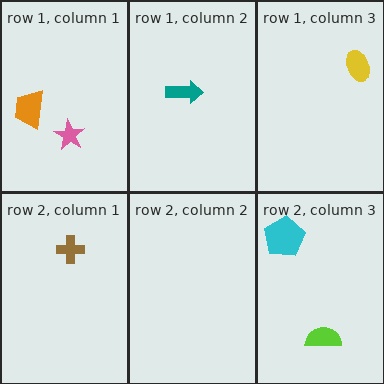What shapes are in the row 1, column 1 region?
The pink star, the orange trapezoid.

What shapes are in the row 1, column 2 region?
The teal arrow.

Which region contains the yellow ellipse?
The row 1, column 3 region.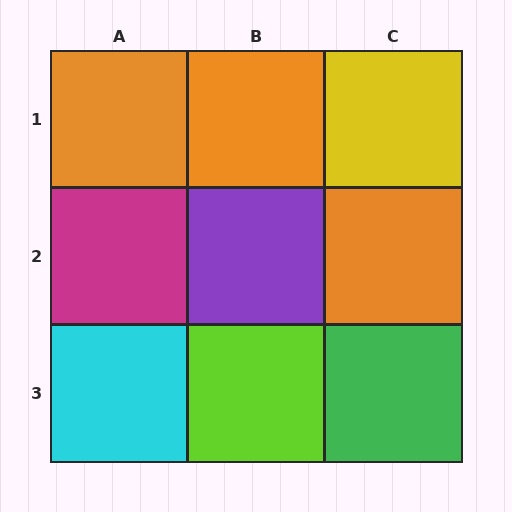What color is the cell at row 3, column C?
Green.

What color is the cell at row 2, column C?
Orange.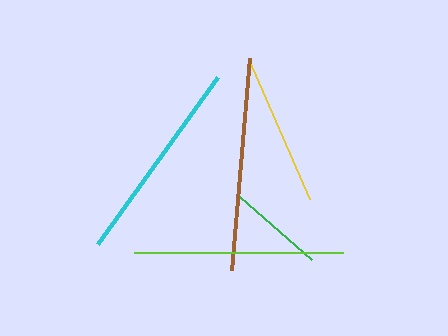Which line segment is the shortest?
The green line is the shortest at approximately 95 pixels.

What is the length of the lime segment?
The lime segment is approximately 209 pixels long.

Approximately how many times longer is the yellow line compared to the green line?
The yellow line is approximately 1.6 times the length of the green line.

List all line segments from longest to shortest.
From longest to shortest: brown, lime, cyan, yellow, green.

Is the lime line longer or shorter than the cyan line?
The lime line is longer than the cyan line.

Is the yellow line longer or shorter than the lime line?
The lime line is longer than the yellow line.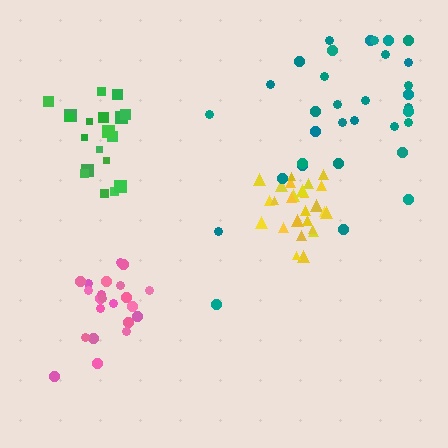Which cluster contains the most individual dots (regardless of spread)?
Teal (34).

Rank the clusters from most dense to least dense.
yellow, pink, green, teal.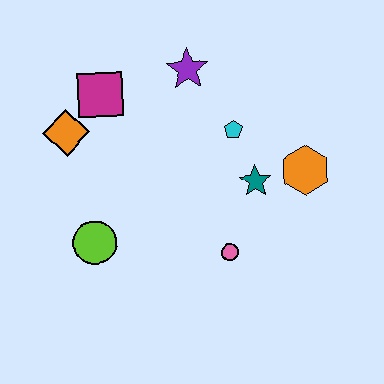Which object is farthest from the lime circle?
The orange hexagon is farthest from the lime circle.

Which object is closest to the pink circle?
The teal star is closest to the pink circle.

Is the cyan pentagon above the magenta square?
No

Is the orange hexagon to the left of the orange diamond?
No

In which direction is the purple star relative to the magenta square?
The purple star is to the right of the magenta square.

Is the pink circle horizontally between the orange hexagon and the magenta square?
Yes